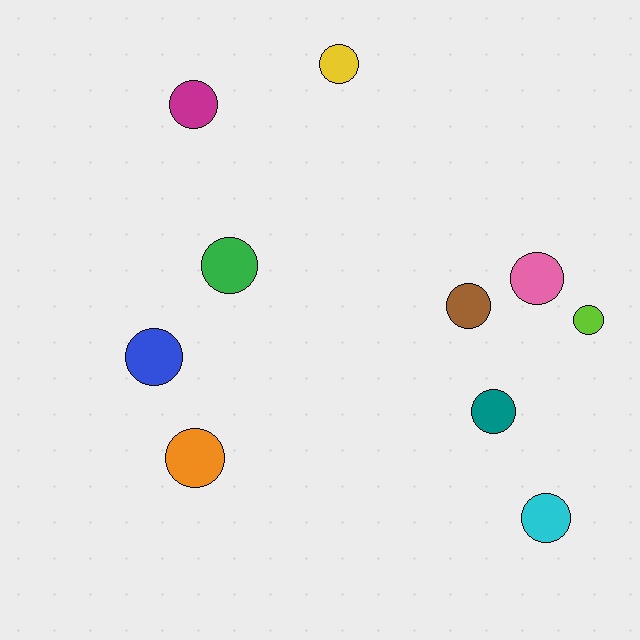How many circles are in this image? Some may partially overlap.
There are 10 circles.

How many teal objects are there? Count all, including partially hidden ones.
There is 1 teal object.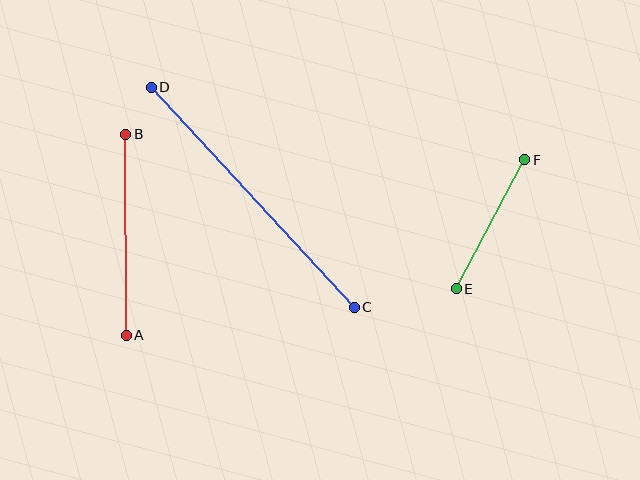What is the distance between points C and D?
The distance is approximately 299 pixels.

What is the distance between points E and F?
The distance is approximately 146 pixels.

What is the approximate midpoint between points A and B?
The midpoint is at approximately (126, 235) pixels.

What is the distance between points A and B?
The distance is approximately 201 pixels.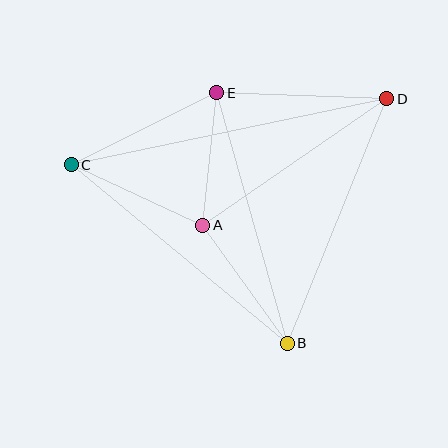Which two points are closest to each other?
Points A and E are closest to each other.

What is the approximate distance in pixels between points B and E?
The distance between B and E is approximately 260 pixels.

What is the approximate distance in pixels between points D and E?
The distance between D and E is approximately 170 pixels.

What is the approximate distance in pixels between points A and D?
The distance between A and D is approximately 223 pixels.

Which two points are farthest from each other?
Points C and D are farthest from each other.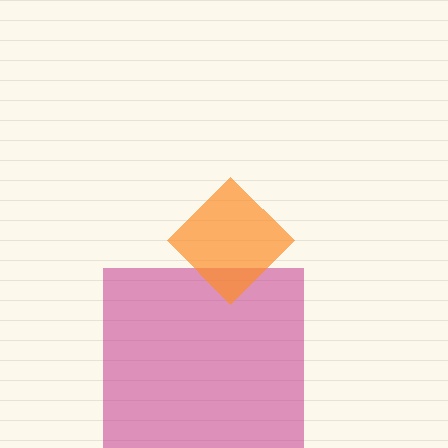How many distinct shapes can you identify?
There are 2 distinct shapes: a magenta square, an orange diamond.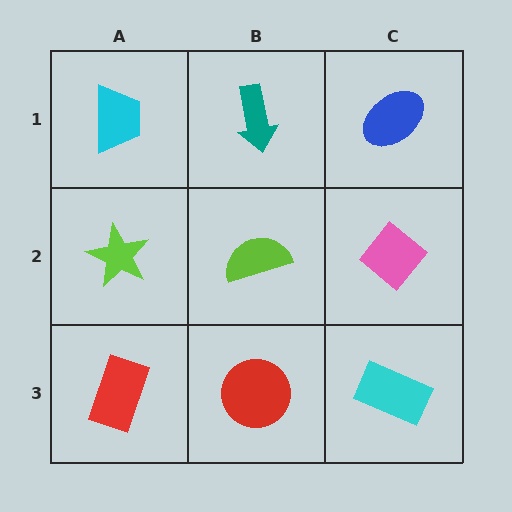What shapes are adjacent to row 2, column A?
A cyan trapezoid (row 1, column A), a red rectangle (row 3, column A), a lime semicircle (row 2, column B).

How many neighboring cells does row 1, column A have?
2.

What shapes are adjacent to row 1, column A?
A lime star (row 2, column A), a teal arrow (row 1, column B).